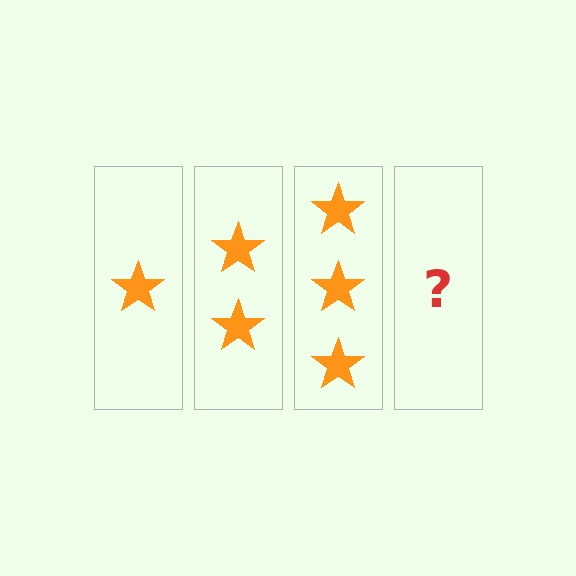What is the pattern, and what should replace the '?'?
The pattern is that each step adds one more star. The '?' should be 4 stars.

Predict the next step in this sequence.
The next step is 4 stars.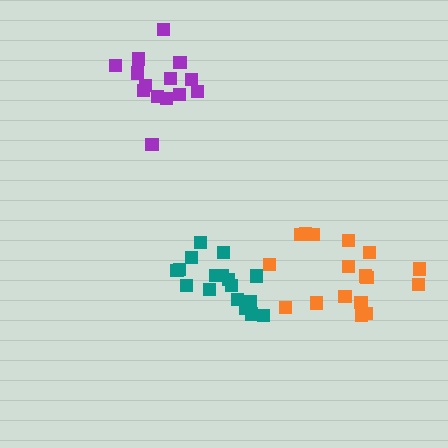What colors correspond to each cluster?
The clusters are colored: orange, teal, purple.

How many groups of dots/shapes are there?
There are 3 groups.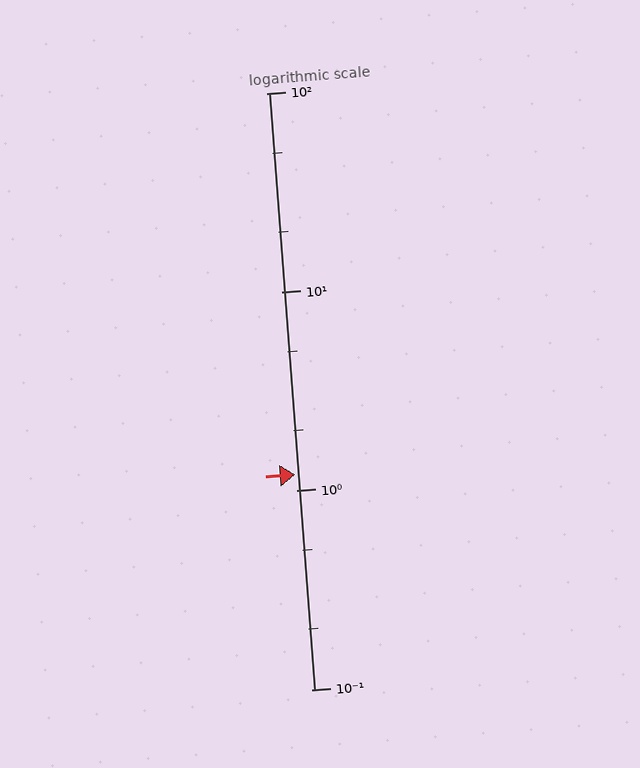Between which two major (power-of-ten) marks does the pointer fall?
The pointer is between 1 and 10.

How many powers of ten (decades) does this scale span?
The scale spans 3 decades, from 0.1 to 100.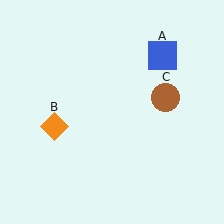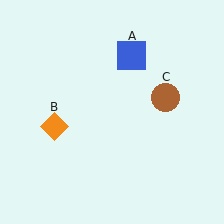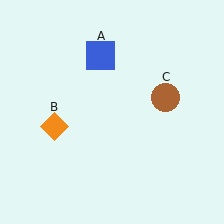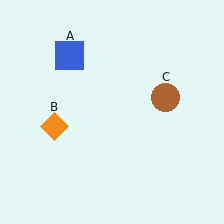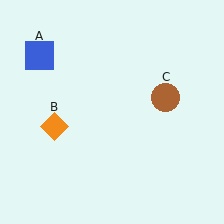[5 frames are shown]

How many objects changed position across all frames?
1 object changed position: blue square (object A).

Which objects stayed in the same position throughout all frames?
Orange diamond (object B) and brown circle (object C) remained stationary.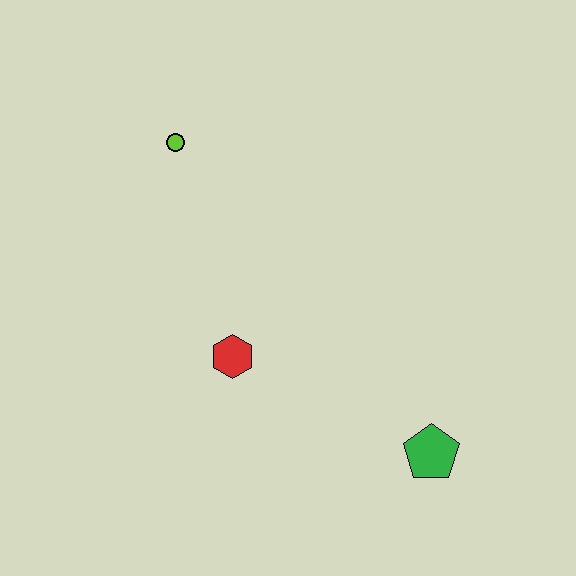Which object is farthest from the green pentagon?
The lime circle is farthest from the green pentagon.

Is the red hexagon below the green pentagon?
No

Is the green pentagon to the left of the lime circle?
No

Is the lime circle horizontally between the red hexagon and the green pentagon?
No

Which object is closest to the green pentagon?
The red hexagon is closest to the green pentagon.